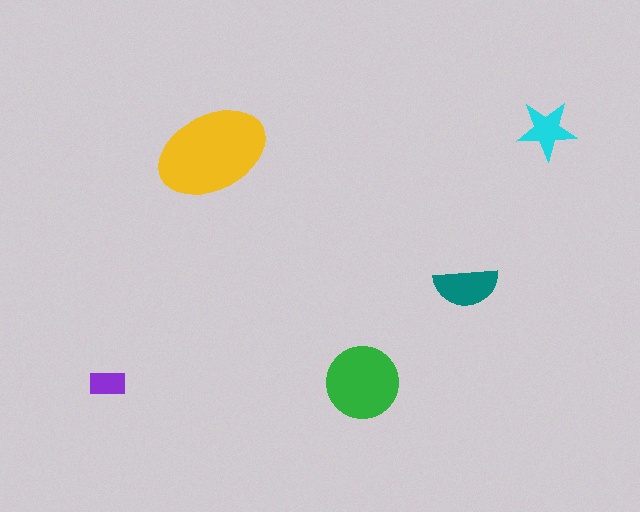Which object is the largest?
The yellow ellipse.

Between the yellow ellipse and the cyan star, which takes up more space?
The yellow ellipse.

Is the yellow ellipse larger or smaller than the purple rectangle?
Larger.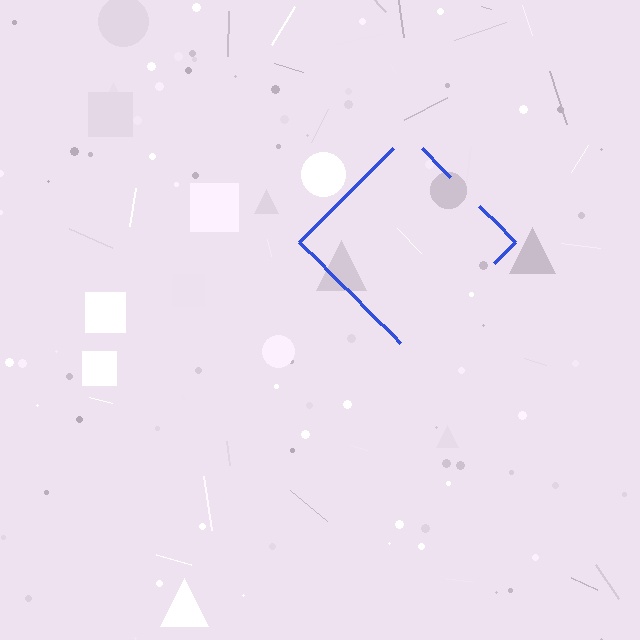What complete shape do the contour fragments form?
The contour fragments form a diamond.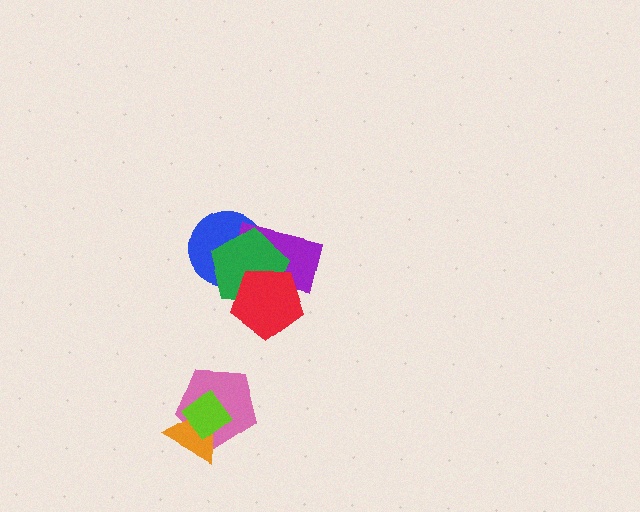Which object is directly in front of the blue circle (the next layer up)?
The purple rectangle is directly in front of the blue circle.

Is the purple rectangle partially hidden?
Yes, it is partially covered by another shape.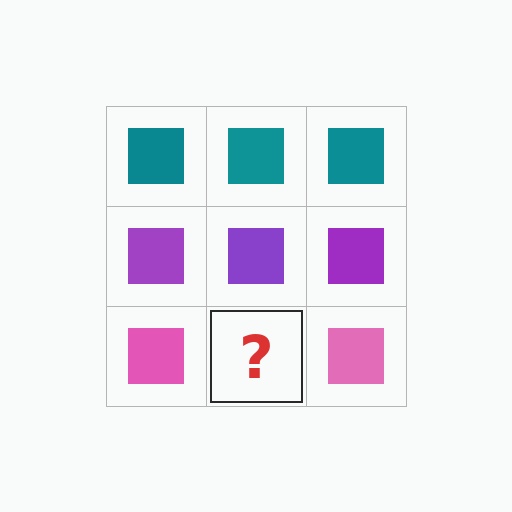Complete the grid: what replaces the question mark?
The question mark should be replaced with a pink square.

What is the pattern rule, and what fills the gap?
The rule is that each row has a consistent color. The gap should be filled with a pink square.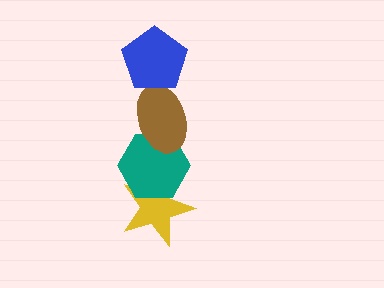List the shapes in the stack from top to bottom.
From top to bottom: the blue pentagon, the brown ellipse, the teal hexagon, the yellow star.